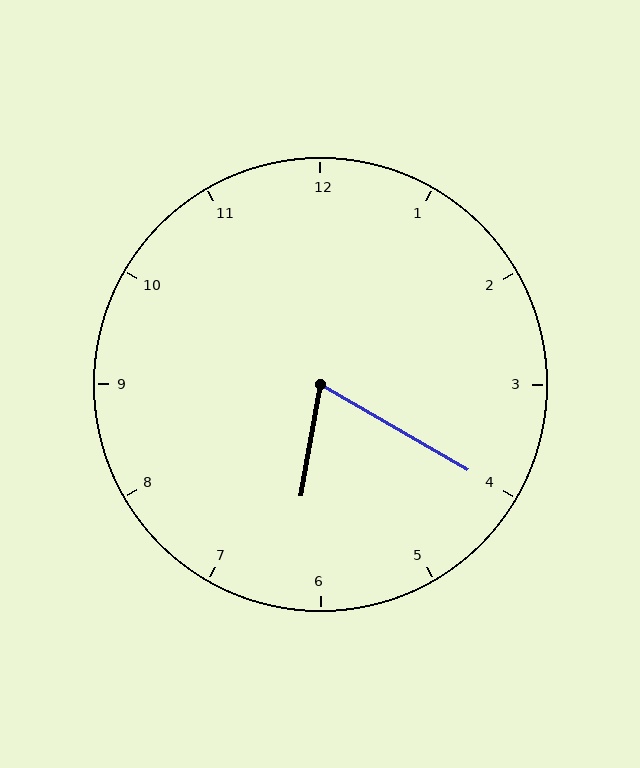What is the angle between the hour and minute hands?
Approximately 70 degrees.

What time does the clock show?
6:20.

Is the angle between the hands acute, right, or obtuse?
It is acute.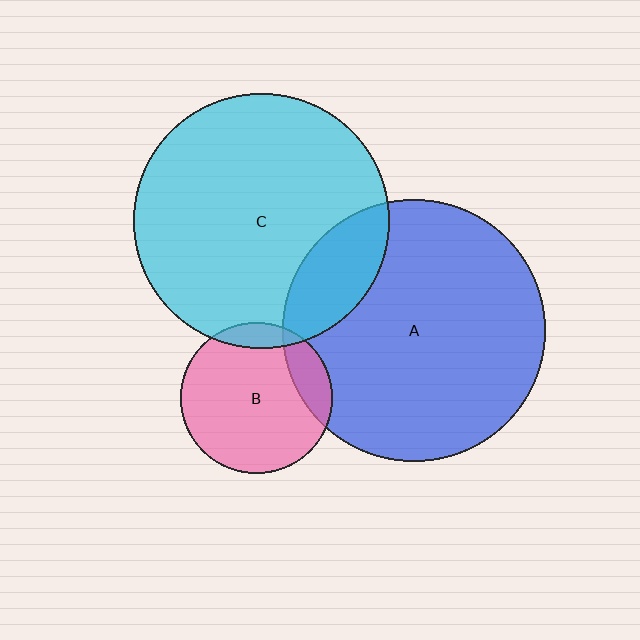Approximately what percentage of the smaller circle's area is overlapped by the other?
Approximately 15%.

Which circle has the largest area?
Circle A (blue).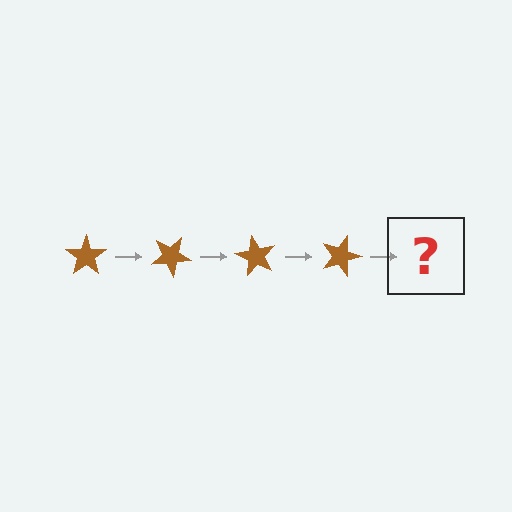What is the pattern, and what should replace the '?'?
The pattern is that the star rotates 30 degrees each step. The '?' should be a brown star rotated 120 degrees.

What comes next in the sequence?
The next element should be a brown star rotated 120 degrees.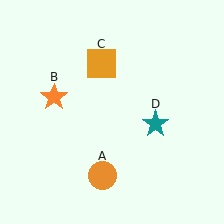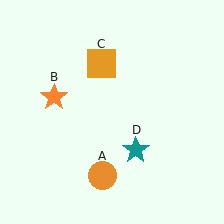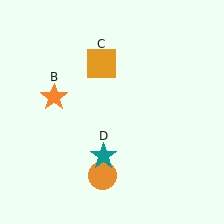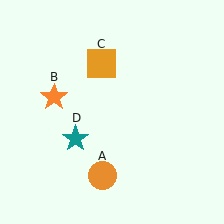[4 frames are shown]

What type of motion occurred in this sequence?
The teal star (object D) rotated clockwise around the center of the scene.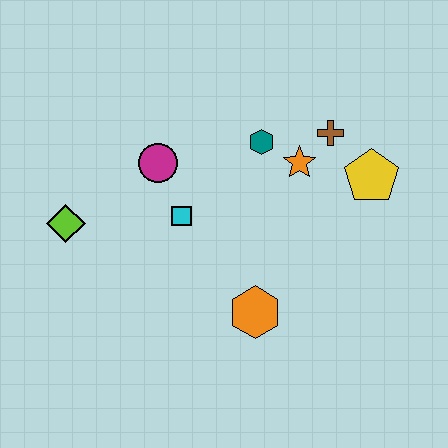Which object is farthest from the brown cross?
The lime diamond is farthest from the brown cross.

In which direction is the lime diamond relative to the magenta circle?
The lime diamond is to the left of the magenta circle.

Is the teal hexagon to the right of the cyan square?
Yes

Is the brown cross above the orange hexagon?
Yes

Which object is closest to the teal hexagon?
The orange star is closest to the teal hexagon.